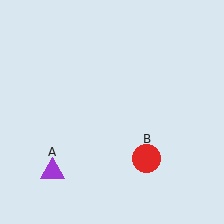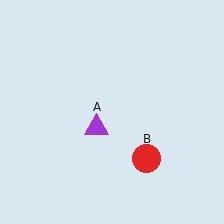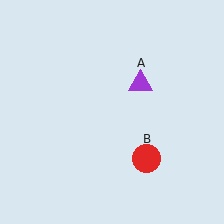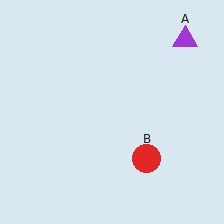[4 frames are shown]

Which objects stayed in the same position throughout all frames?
Red circle (object B) remained stationary.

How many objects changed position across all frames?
1 object changed position: purple triangle (object A).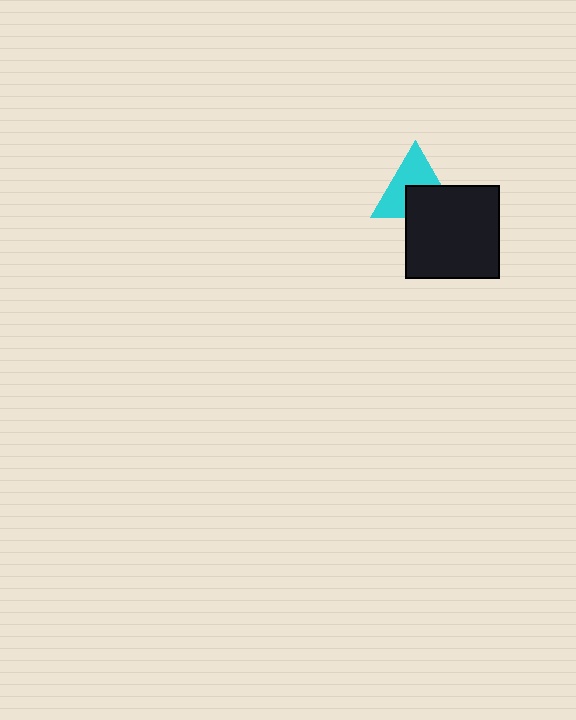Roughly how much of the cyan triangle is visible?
About half of it is visible (roughly 59%).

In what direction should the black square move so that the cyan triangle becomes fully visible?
The black square should move down. That is the shortest direction to clear the overlap and leave the cyan triangle fully visible.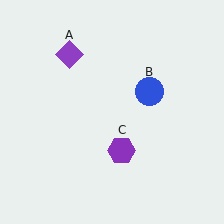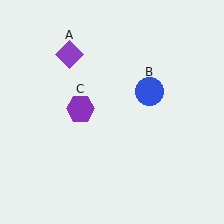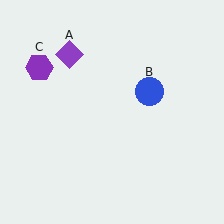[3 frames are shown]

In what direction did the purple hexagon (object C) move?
The purple hexagon (object C) moved up and to the left.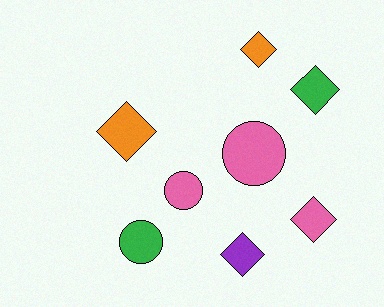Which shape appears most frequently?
Diamond, with 5 objects.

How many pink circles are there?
There are 2 pink circles.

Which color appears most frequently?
Pink, with 3 objects.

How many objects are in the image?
There are 8 objects.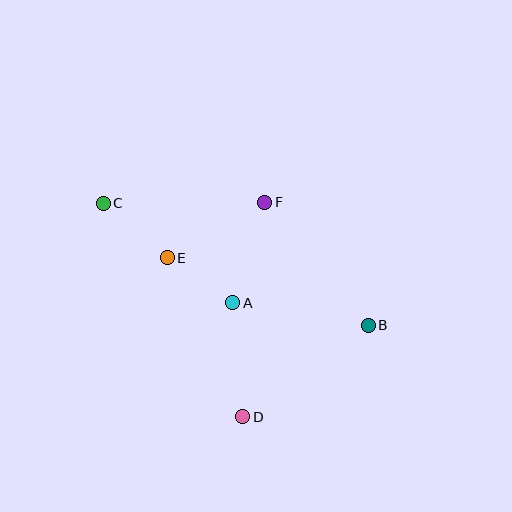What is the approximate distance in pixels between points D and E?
The distance between D and E is approximately 176 pixels.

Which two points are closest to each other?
Points A and E are closest to each other.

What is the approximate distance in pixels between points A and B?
The distance between A and B is approximately 137 pixels.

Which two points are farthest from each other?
Points B and C are farthest from each other.